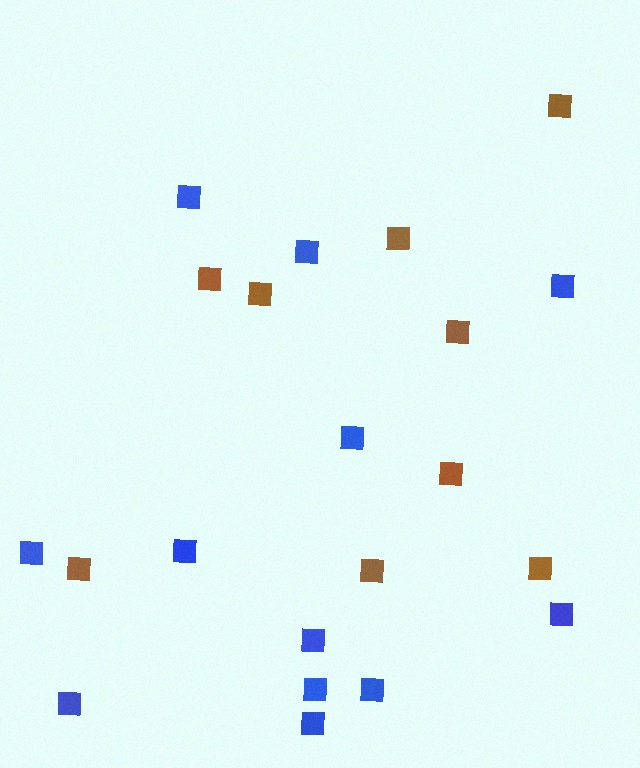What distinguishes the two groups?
There are 2 groups: one group of blue squares (12) and one group of brown squares (9).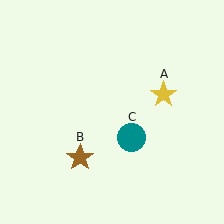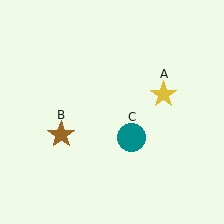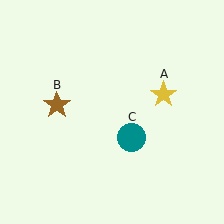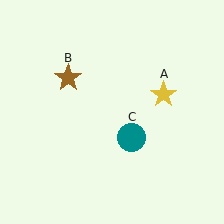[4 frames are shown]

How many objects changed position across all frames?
1 object changed position: brown star (object B).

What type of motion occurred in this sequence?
The brown star (object B) rotated clockwise around the center of the scene.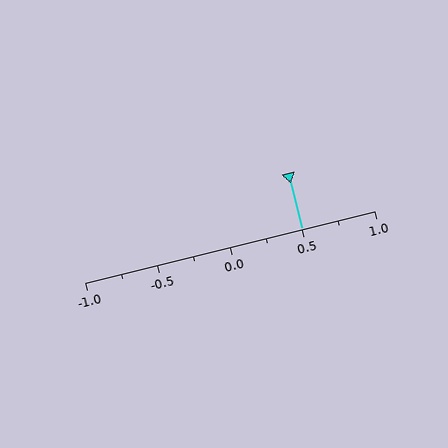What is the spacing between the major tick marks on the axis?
The major ticks are spaced 0.5 apart.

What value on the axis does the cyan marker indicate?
The marker indicates approximately 0.5.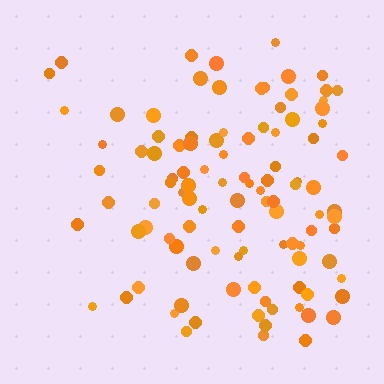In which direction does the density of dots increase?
From left to right, with the right side densest.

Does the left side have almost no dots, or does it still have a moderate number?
Still a moderate number, just noticeably fewer than the right.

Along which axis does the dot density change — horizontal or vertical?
Horizontal.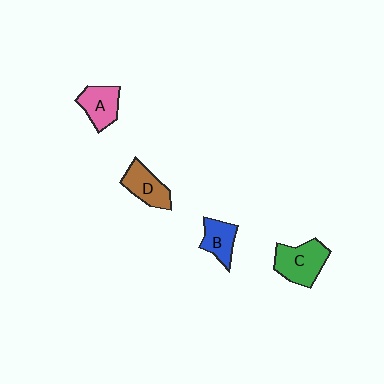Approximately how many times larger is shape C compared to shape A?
Approximately 1.3 times.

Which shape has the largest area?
Shape C (green).